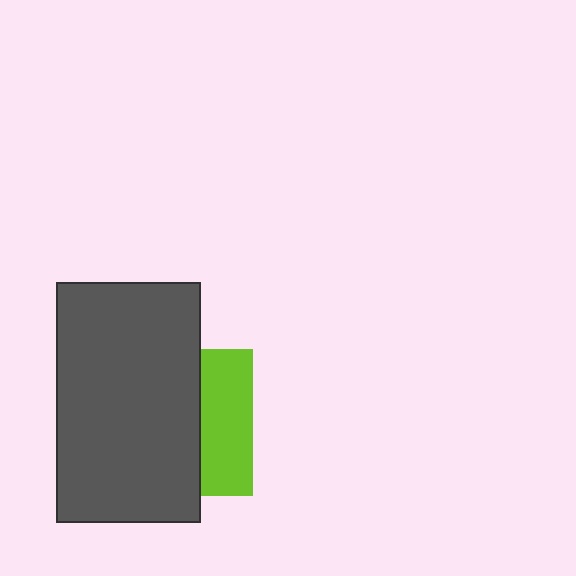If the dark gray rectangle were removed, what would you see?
You would see the complete lime square.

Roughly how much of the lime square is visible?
A small part of it is visible (roughly 35%).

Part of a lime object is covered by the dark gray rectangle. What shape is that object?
It is a square.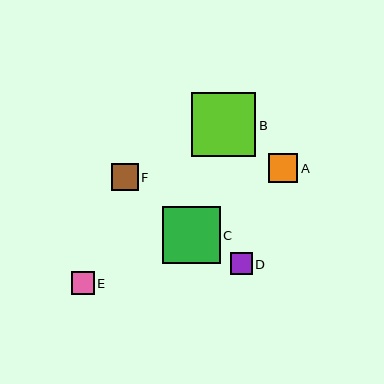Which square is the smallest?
Square D is the smallest with a size of approximately 22 pixels.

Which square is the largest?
Square B is the largest with a size of approximately 64 pixels.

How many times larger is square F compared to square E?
Square F is approximately 1.2 times the size of square E.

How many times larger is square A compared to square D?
Square A is approximately 1.3 times the size of square D.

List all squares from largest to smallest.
From largest to smallest: B, C, A, F, E, D.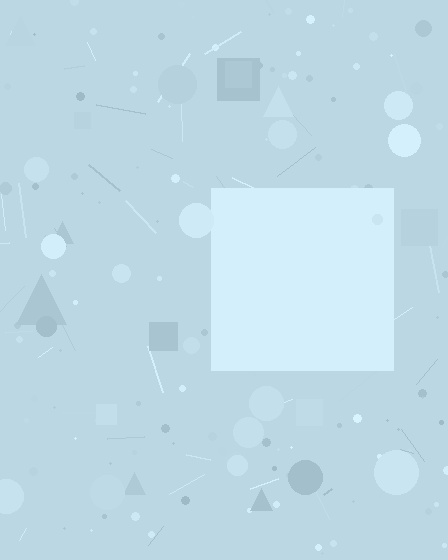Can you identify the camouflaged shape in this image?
The camouflaged shape is a square.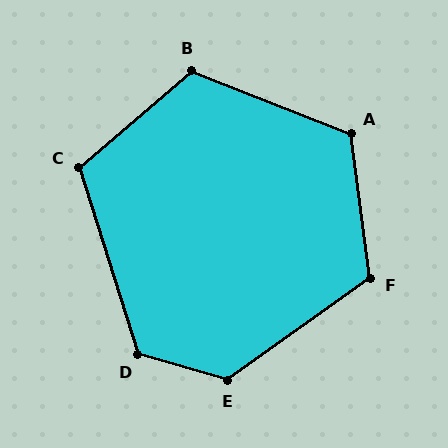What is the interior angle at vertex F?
Approximately 118 degrees (obtuse).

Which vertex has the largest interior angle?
E, at approximately 128 degrees.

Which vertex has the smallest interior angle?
C, at approximately 113 degrees.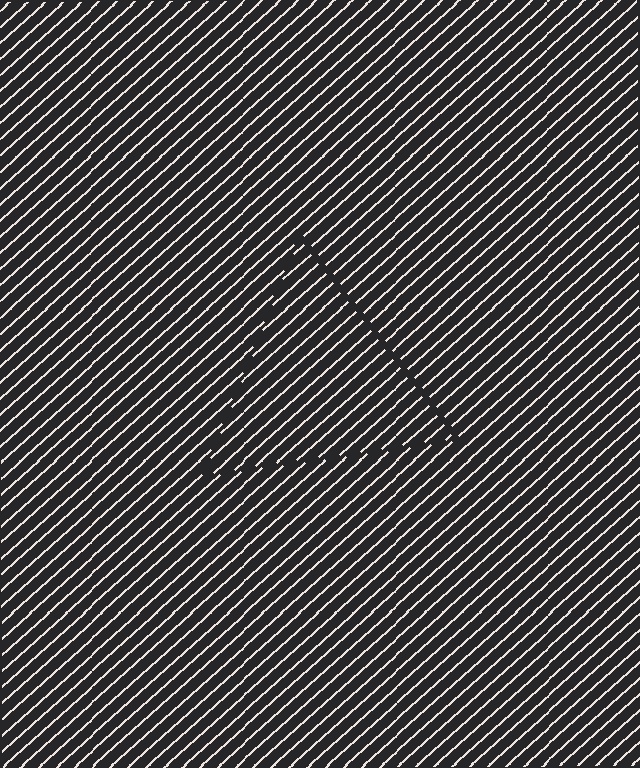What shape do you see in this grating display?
An illusory triangle. The interior of the shape contains the same grating, shifted by half a period — the contour is defined by the phase discontinuity where line-ends from the inner and outer gratings abut.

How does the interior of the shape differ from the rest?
The interior of the shape contains the same grating, shifted by half a period — the contour is defined by the phase discontinuity where line-ends from the inner and outer gratings abut.